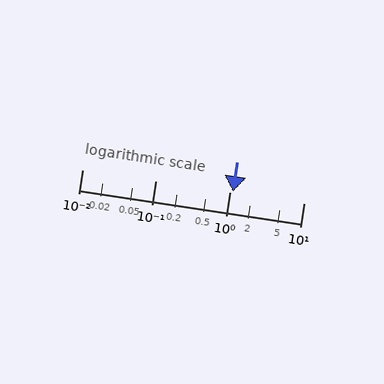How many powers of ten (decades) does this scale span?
The scale spans 3 decades, from 0.01 to 10.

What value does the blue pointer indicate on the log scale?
The pointer indicates approximately 1.1.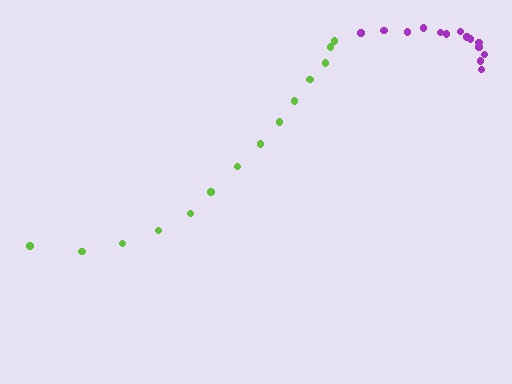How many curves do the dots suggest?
There are 2 distinct paths.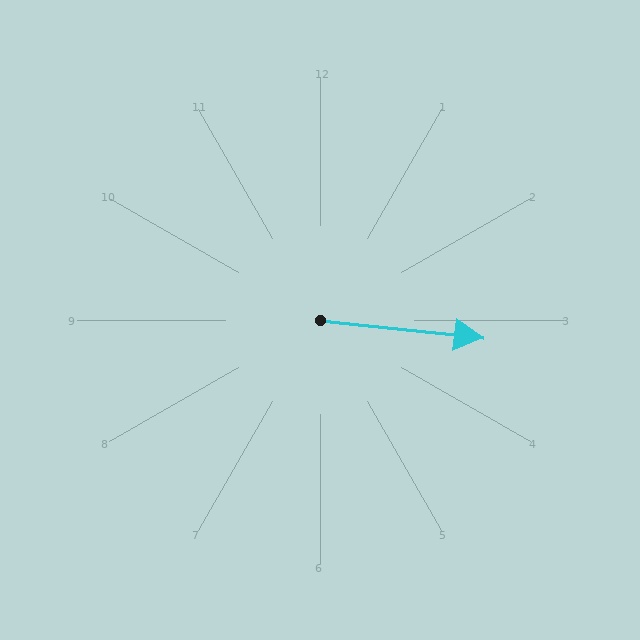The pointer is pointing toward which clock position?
Roughly 3 o'clock.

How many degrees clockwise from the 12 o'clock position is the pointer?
Approximately 96 degrees.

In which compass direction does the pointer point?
East.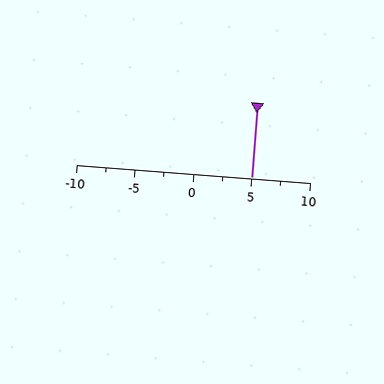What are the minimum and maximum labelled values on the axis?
The axis runs from -10 to 10.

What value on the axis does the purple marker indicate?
The marker indicates approximately 5.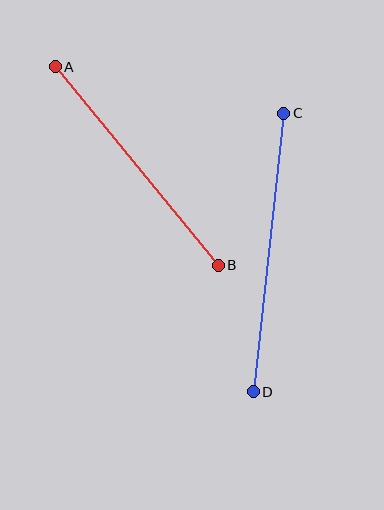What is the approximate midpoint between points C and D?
The midpoint is at approximately (269, 253) pixels.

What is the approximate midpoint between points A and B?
The midpoint is at approximately (137, 166) pixels.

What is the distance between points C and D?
The distance is approximately 280 pixels.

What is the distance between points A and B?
The distance is approximately 257 pixels.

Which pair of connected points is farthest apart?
Points C and D are farthest apart.